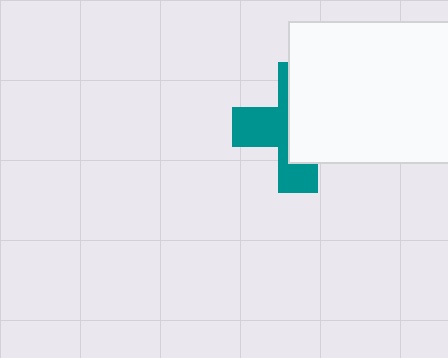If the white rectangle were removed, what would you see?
You would see the complete teal cross.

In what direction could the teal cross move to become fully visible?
The teal cross could move left. That would shift it out from behind the white rectangle entirely.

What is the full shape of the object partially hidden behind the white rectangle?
The partially hidden object is a teal cross.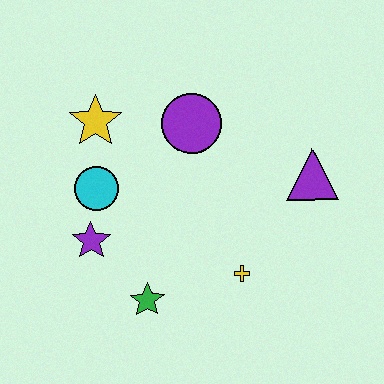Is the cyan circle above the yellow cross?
Yes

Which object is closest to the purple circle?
The yellow star is closest to the purple circle.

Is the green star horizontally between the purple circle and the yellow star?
Yes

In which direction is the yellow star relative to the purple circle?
The yellow star is to the left of the purple circle.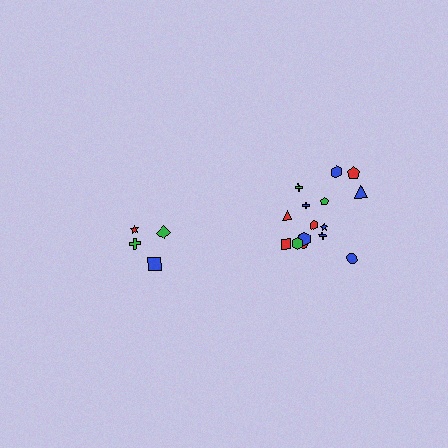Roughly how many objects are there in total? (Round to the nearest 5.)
Roughly 20 objects in total.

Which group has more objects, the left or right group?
The right group.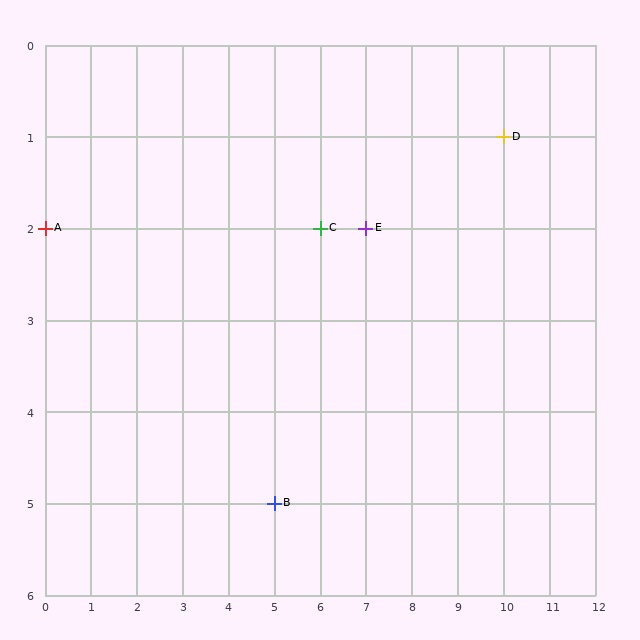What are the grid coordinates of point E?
Point E is at grid coordinates (7, 2).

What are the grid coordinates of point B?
Point B is at grid coordinates (5, 5).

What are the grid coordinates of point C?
Point C is at grid coordinates (6, 2).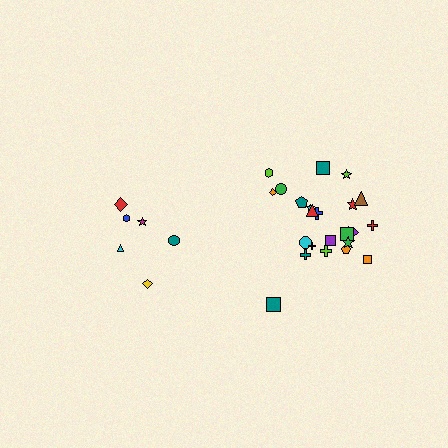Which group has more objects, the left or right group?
The right group.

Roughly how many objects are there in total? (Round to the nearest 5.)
Roughly 30 objects in total.